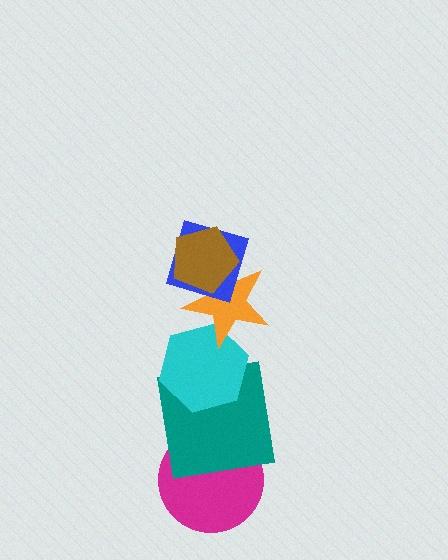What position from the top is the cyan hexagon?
The cyan hexagon is 4th from the top.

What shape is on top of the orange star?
The blue diamond is on top of the orange star.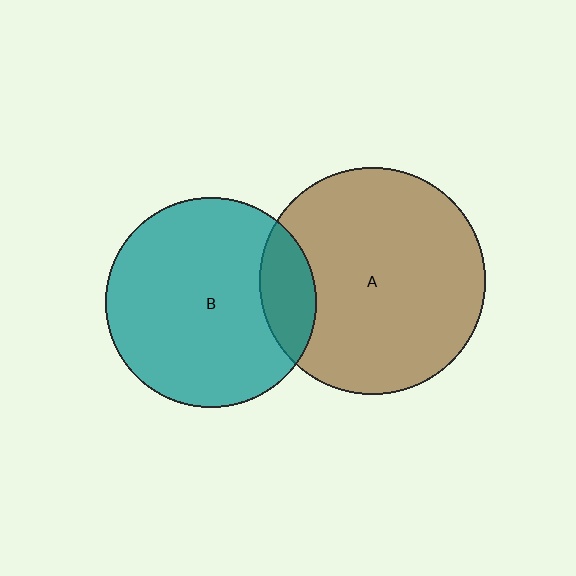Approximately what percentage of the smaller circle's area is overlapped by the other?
Approximately 15%.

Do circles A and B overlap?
Yes.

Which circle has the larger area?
Circle A (brown).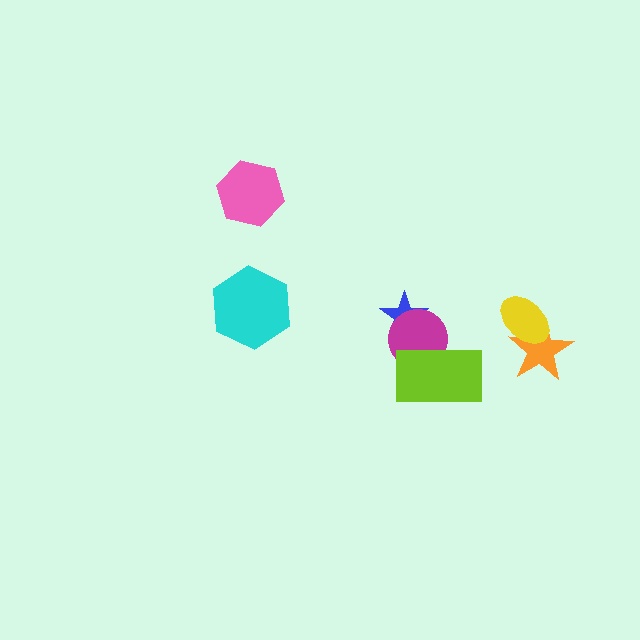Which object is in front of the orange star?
The yellow ellipse is in front of the orange star.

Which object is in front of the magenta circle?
The lime rectangle is in front of the magenta circle.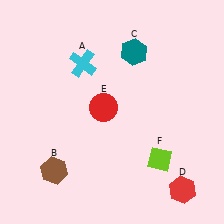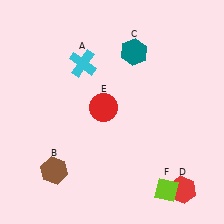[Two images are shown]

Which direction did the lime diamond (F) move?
The lime diamond (F) moved down.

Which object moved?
The lime diamond (F) moved down.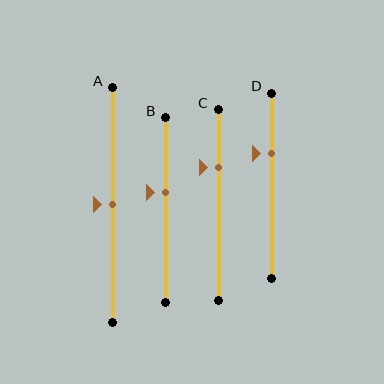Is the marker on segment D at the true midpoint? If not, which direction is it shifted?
No, the marker on segment D is shifted upward by about 18% of the segment length.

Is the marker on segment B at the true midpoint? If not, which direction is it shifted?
No, the marker on segment B is shifted upward by about 9% of the segment length.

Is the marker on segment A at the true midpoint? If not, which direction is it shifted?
Yes, the marker on segment A is at the true midpoint.